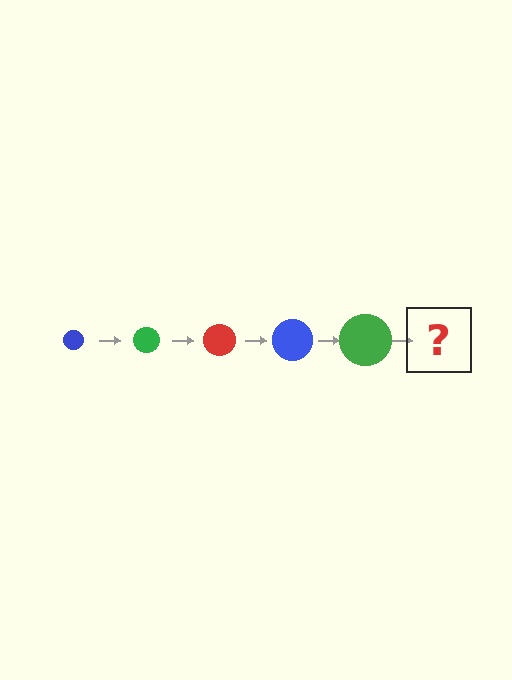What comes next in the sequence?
The next element should be a red circle, larger than the previous one.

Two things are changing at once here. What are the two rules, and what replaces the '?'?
The two rules are that the circle grows larger each step and the color cycles through blue, green, and red. The '?' should be a red circle, larger than the previous one.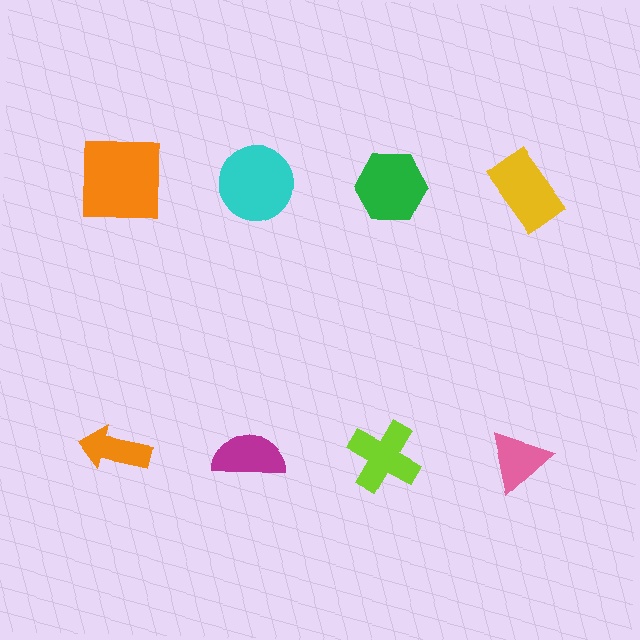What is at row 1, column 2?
A cyan circle.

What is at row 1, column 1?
An orange square.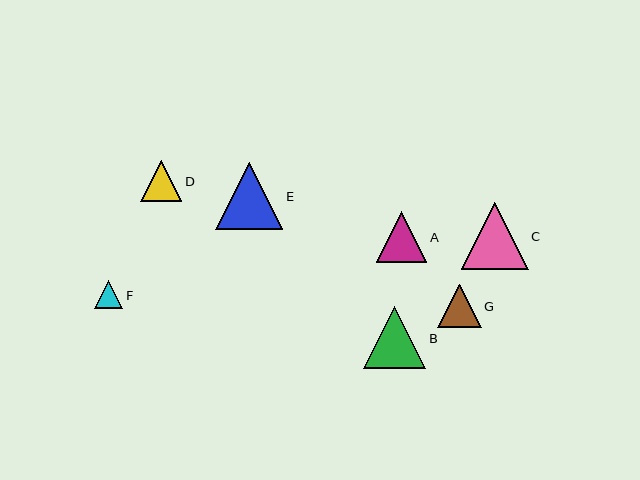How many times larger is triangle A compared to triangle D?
Triangle A is approximately 1.2 times the size of triangle D.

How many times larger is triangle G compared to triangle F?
Triangle G is approximately 1.5 times the size of triangle F.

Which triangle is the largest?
Triangle E is the largest with a size of approximately 67 pixels.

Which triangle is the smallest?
Triangle F is the smallest with a size of approximately 29 pixels.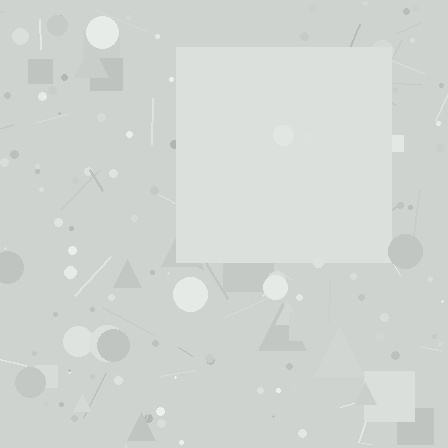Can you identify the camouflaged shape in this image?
The camouflaged shape is a square.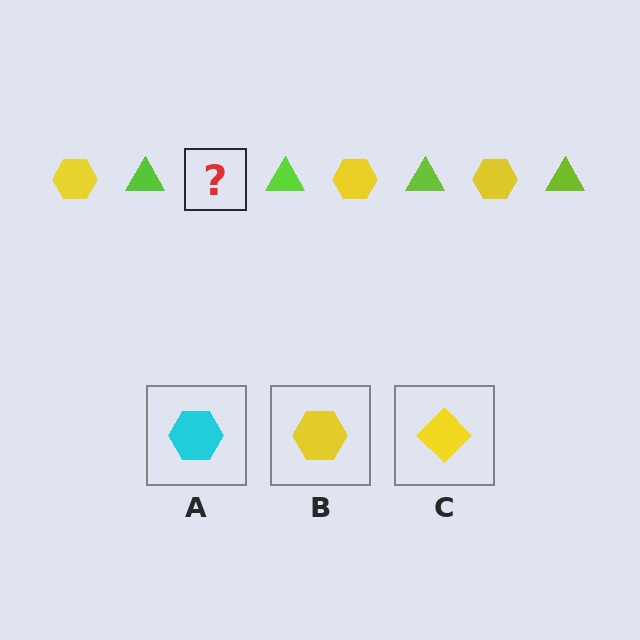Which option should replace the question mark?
Option B.